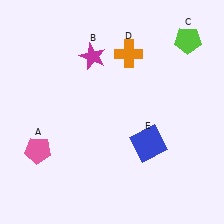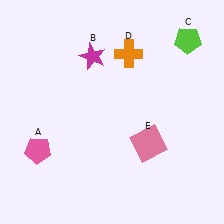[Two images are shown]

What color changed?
The square (E) changed from blue in Image 1 to pink in Image 2.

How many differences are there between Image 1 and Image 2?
There is 1 difference between the two images.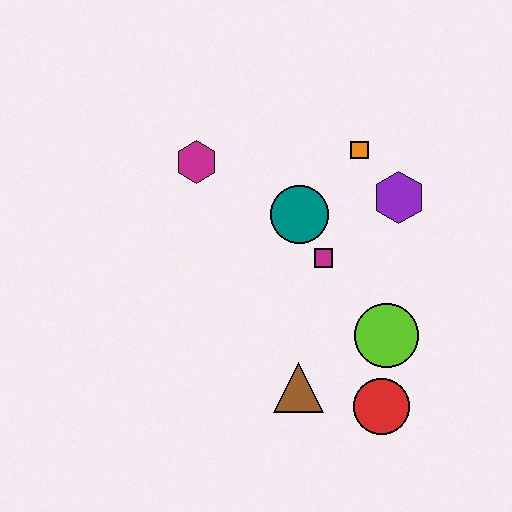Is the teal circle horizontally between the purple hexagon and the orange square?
No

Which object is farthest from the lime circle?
The magenta hexagon is farthest from the lime circle.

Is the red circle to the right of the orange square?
Yes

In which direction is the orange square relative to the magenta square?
The orange square is above the magenta square.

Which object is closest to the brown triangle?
The red circle is closest to the brown triangle.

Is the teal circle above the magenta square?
Yes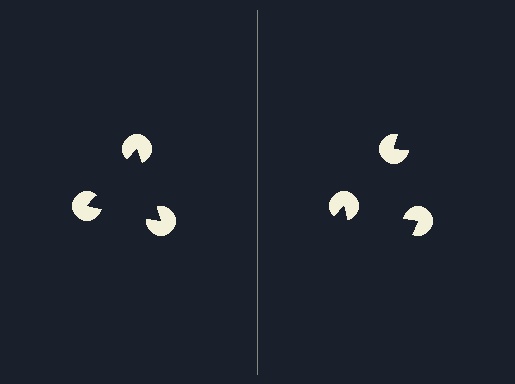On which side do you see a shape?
An illusory triangle appears on the left side. On the right side the wedge cuts are rotated, so no coherent shape forms.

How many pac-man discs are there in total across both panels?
6 — 3 on each side.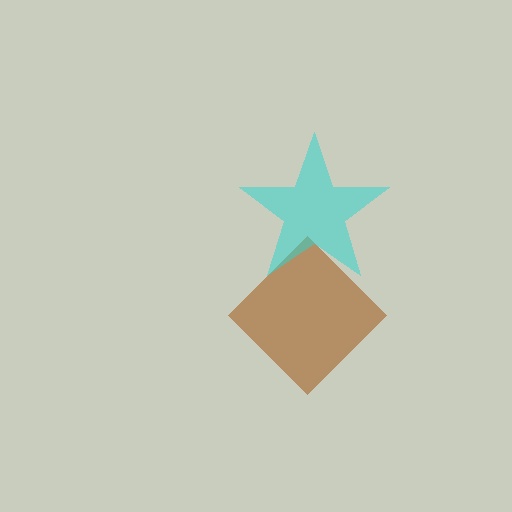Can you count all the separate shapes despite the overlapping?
Yes, there are 2 separate shapes.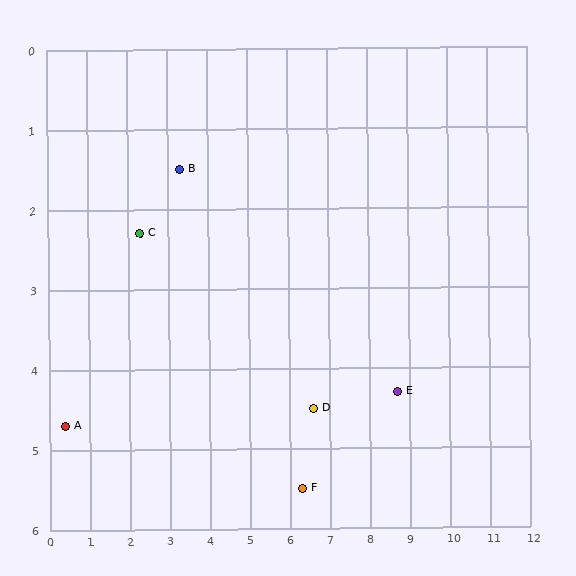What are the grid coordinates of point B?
Point B is at approximately (3.3, 1.5).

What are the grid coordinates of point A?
Point A is at approximately (0.4, 4.7).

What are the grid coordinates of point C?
Point C is at approximately (2.3, 2.3).